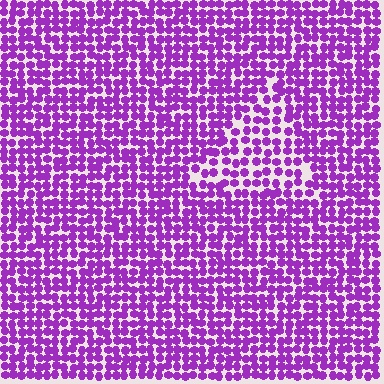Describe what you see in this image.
The image contains small purple elements arranged at two different densities. A triangle-shaped region is visible where the elements are less densely packed than the surrounding area.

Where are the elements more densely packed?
The elements are more densely packed outside the triangle boundary.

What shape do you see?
I see a triangle.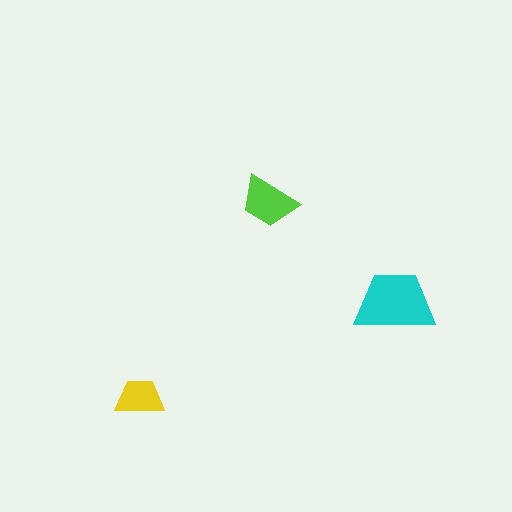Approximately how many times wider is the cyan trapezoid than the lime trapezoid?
About 1.5 times wider.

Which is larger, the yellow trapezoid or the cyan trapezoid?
The cyan one.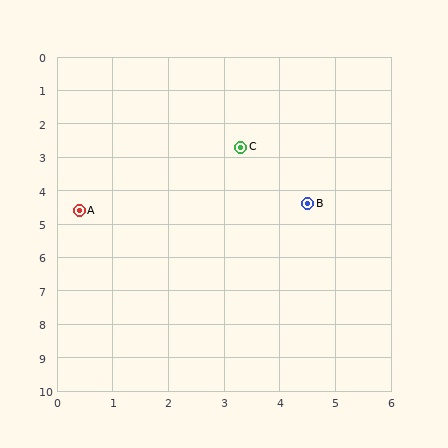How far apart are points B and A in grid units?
Points B and A are about 4.1 grid units apart.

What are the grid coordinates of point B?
Point B is at approximately (4.5, 4.4).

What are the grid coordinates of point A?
Point A is at approximately (0.4, 4.6).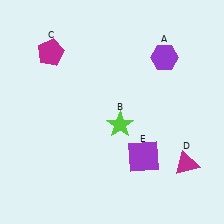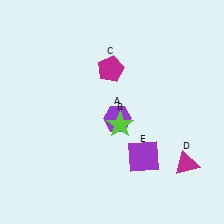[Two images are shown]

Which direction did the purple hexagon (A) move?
The purple hexagon (A) moved down.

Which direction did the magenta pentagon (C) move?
The magenta pentagon (C) moved right.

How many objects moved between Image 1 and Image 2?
2 objects moved between the two images.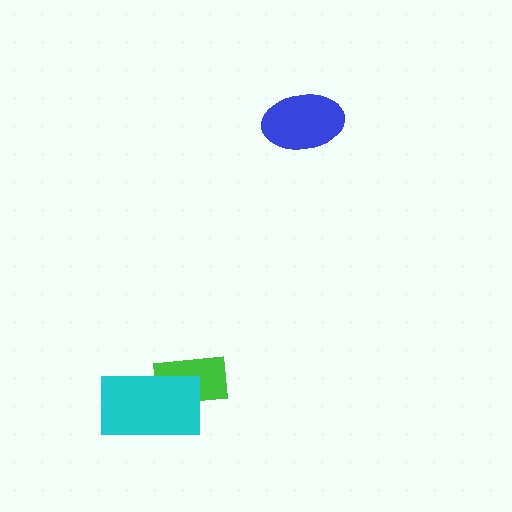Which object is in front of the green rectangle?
The cyan rectangle is in front of the green rectangle.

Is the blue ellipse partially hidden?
No, no other shape covers it.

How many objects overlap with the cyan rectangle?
1 object overlaps with the cyan rectangle.